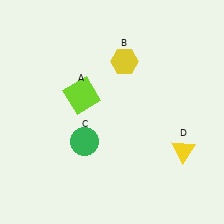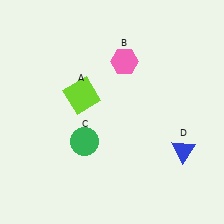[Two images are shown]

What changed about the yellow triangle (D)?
In Image 1, D is yellow. In Image 2, it changed to blue.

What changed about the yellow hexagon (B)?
In Image 1, B is yellow. In Image 2, it changed to pink.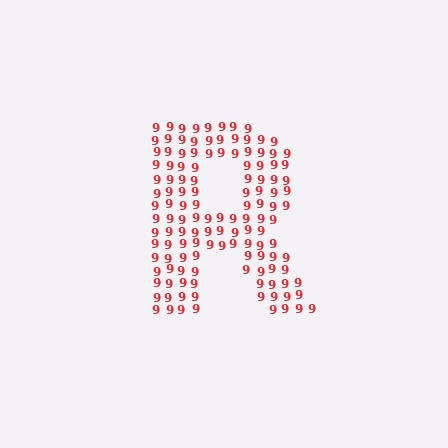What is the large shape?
The large shape is the letter R.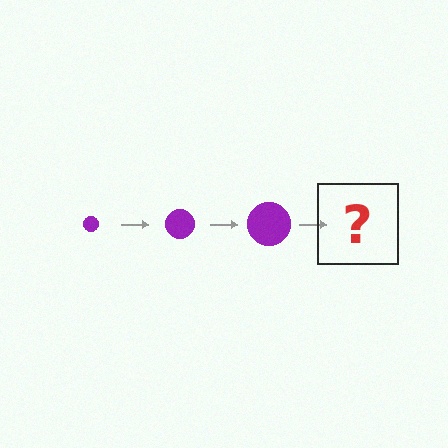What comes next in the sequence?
The next element should be a purple circle, larger than the previous one.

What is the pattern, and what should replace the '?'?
The pattern is that the circle gets progressively larger each step. The '?' should be a purple circle, larger than the previous one.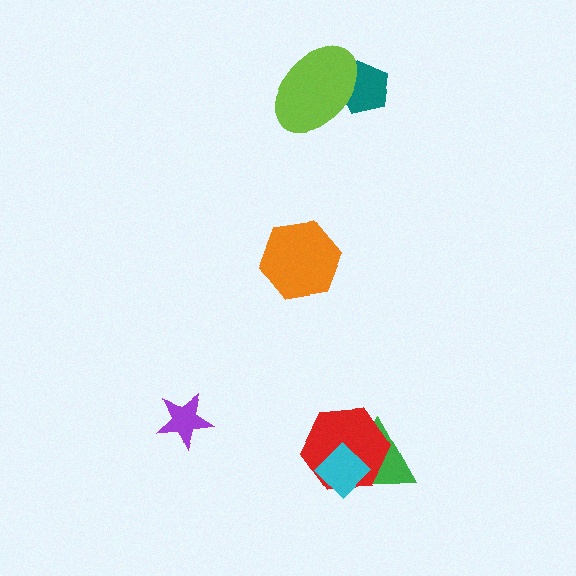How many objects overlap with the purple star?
0 objects overlap with the purple star.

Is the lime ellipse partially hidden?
No, no other shape covers it.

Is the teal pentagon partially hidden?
Yes, it is partially covered by another shape.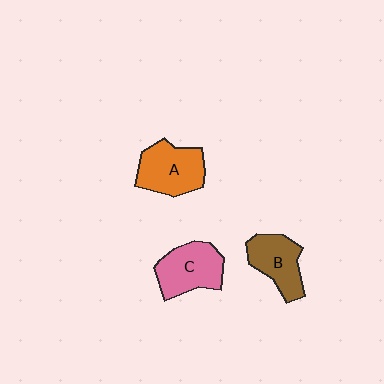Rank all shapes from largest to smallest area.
From largest to smallest: A (orange), C (pink), B (brown).